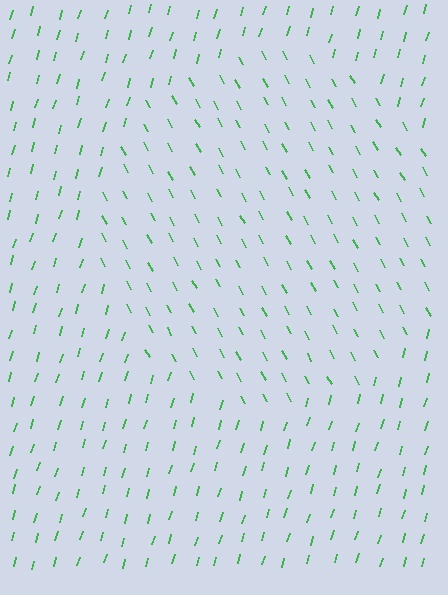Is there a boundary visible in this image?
Yes, there is a texture boundary formed by a change in line orientation.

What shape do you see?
I see a circle.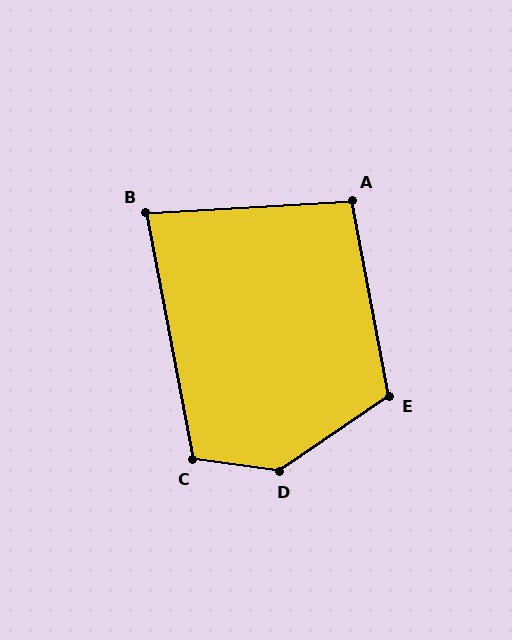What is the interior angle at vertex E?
Approximately 114 degrees (obtuse).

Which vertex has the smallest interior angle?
B, at approximately 83 degrees.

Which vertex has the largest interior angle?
D, at approximately 138 degrees.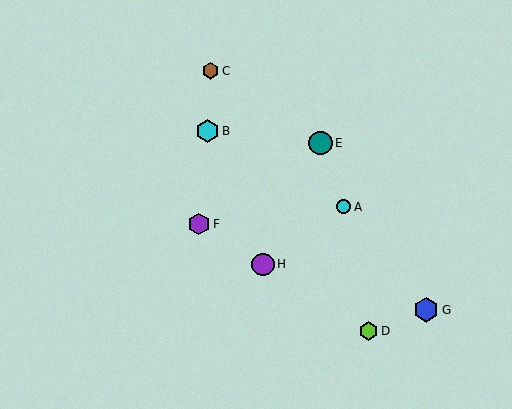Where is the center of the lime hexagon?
The center of the lime hexagon is at (368, 331).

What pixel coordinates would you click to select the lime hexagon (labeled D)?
Click at (368, 331) to select the lime hexagon D.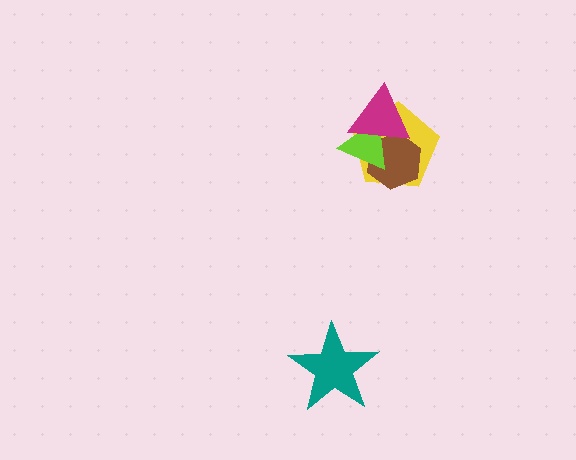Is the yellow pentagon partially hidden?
Yes, it is partially covered by another shape.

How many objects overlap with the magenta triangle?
3 objects overlap with the magenta triangle.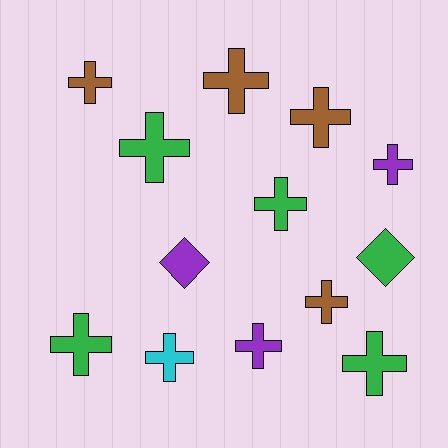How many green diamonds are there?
There is 1 green diamond.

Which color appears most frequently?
Green, with 5 objects.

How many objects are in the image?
There are 13 objects.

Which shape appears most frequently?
Cross, with 11 objects.